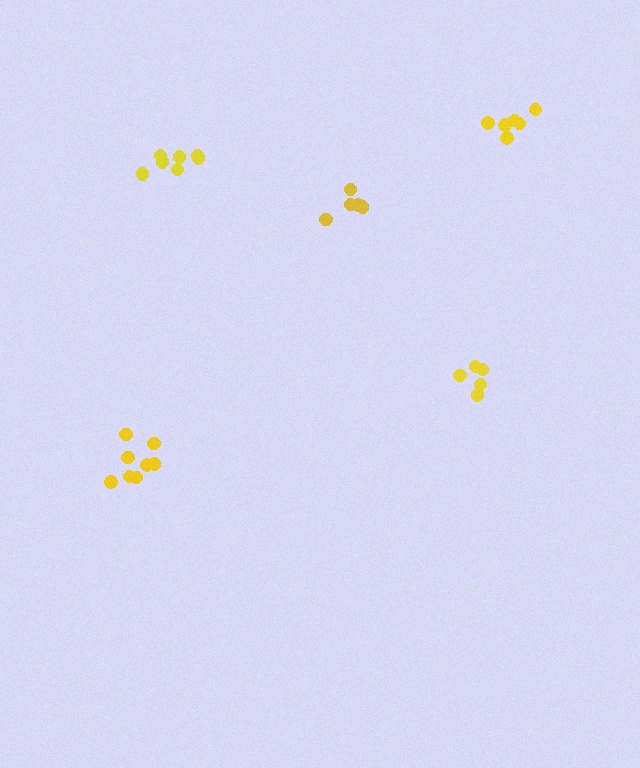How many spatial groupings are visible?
There are 5 spatial groupings.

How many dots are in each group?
Group 1: 5 dots, Group 2: 5 dots, Group 3: 8 dots, Group 4: 6 dots, Group 5: 7 dots (31 total).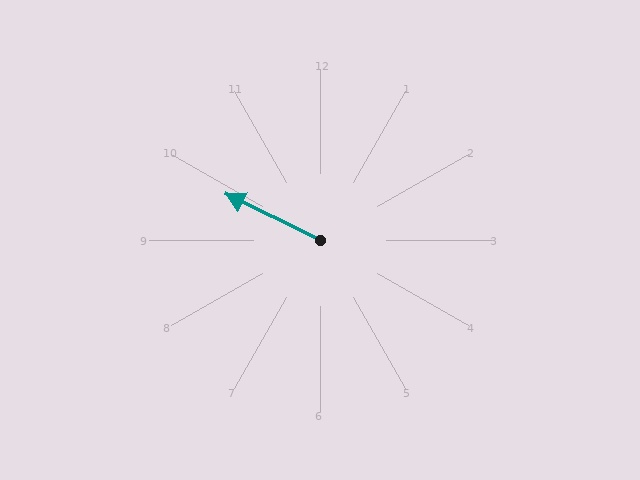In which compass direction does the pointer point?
Northwest.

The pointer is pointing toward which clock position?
Roughly 10 o'clock.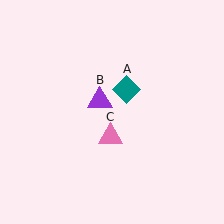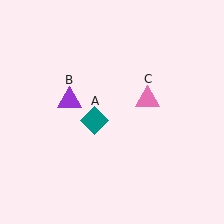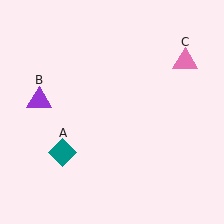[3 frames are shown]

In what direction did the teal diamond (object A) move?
The teal diamond (object A) moved down and to the left.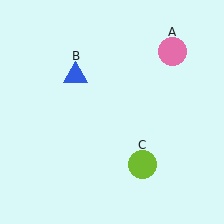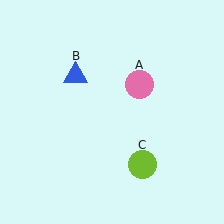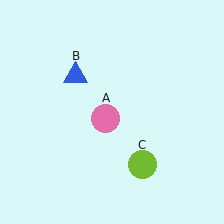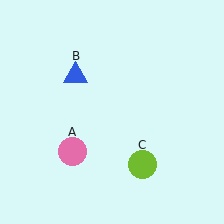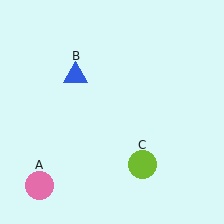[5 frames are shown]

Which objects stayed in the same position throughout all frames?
Blue triangle (object B) and lime circle (object C) remained stationary.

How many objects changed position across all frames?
1 object changed position: pink circle (object A).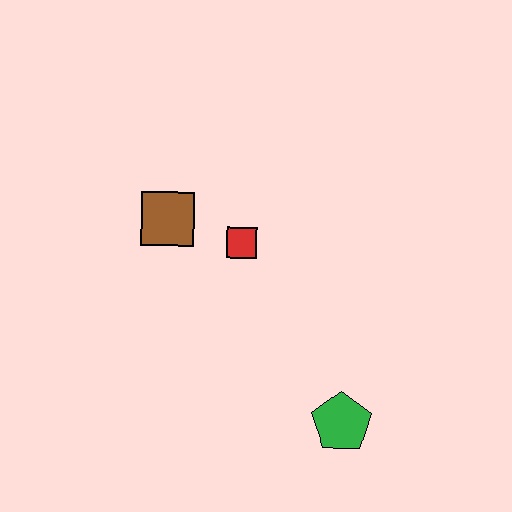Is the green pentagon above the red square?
No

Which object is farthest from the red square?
The green pentagon is farthest from the red square.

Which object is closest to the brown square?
The red square is closest to the brown square.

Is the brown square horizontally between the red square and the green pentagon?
No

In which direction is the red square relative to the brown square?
The red square is to the right of the brown square.